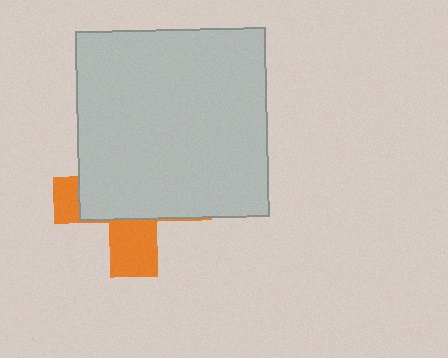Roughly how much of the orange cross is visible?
A small part of it is visible (roughly 32%).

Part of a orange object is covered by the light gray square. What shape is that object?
It is a cross.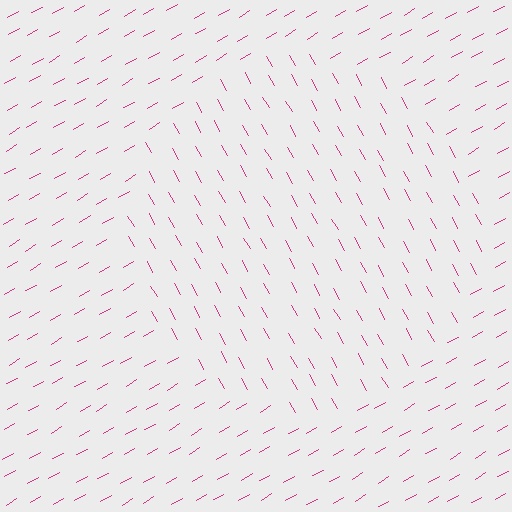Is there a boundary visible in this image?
Yes, there is a texture boundary formed by a change in line orientation.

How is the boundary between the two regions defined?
The boundary is defined purely by a change in line orientation (approximately 89 degrees difference). All lines are the same color and thickness.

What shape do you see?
I see a circle.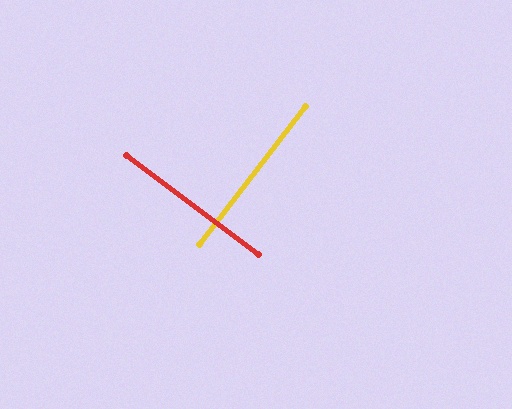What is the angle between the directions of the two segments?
Approximately 89 degrees.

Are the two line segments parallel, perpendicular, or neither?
Perpendicular — they meet at approximately 89°.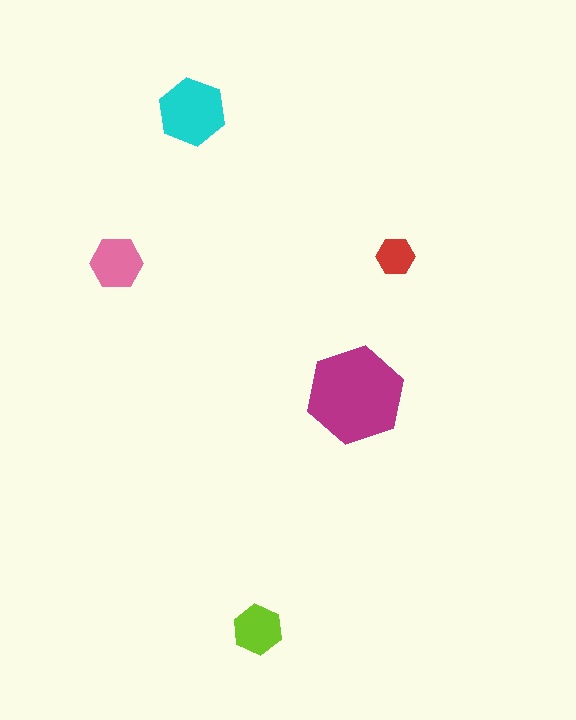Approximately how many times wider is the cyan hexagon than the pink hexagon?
About 1.5 times wider.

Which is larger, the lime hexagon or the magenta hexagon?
The magenta one.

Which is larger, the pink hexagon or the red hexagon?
The pink one.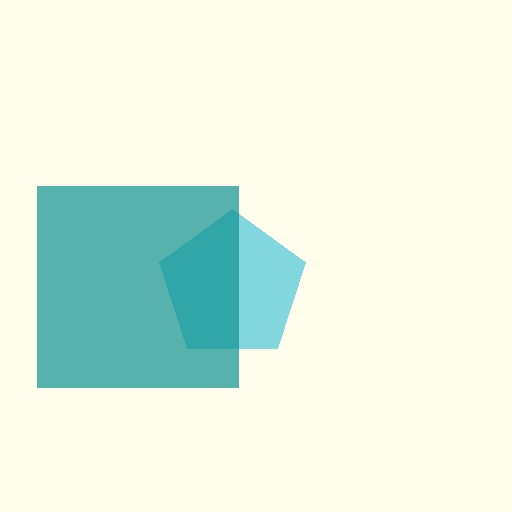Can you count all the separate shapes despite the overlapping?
Yes, there are 2 separate shapes.